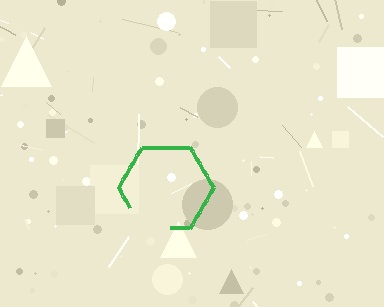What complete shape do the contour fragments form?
The contour fragments form a hexagon.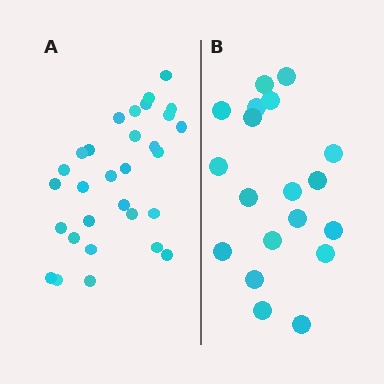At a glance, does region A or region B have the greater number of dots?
Region A (the left region) has more dots.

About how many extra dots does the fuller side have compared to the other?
Region A has roughly 12 or so more dots than region B.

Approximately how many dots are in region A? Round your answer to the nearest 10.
About 30 dots.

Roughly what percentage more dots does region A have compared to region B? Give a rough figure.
About 60% more.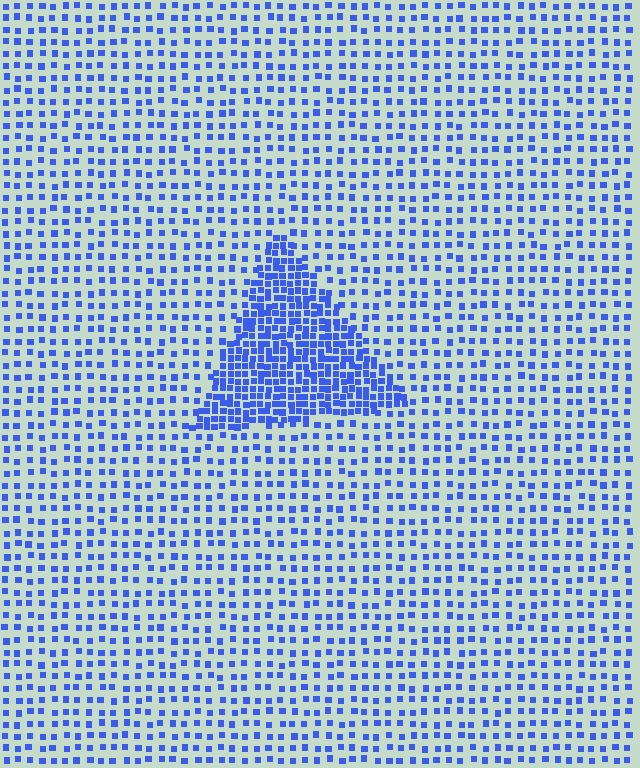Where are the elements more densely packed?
The elements are more densely packed inside the triangle boundary.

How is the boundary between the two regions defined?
The boundary is defined by a change in element density (approximately 2.5x ratio). All elements are the same color, size, and shape.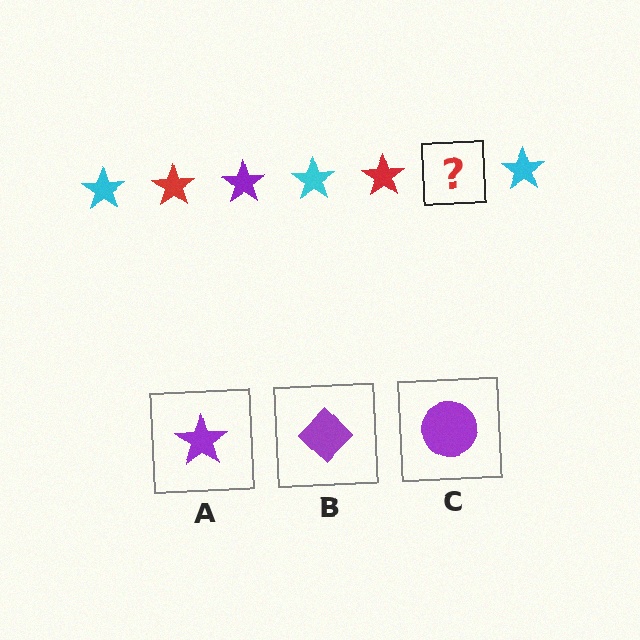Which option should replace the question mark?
Option A.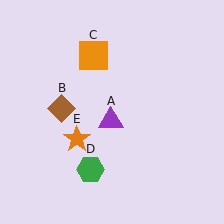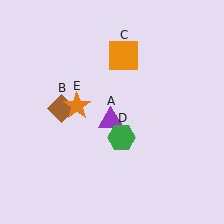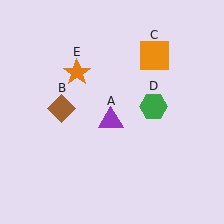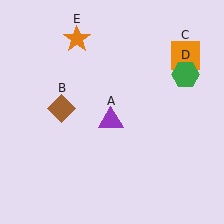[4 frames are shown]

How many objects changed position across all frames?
3 objects changed position: orange square (object C), green hexagon (object D), orange star (object E).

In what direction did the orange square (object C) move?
The orange square (object C) moved right.